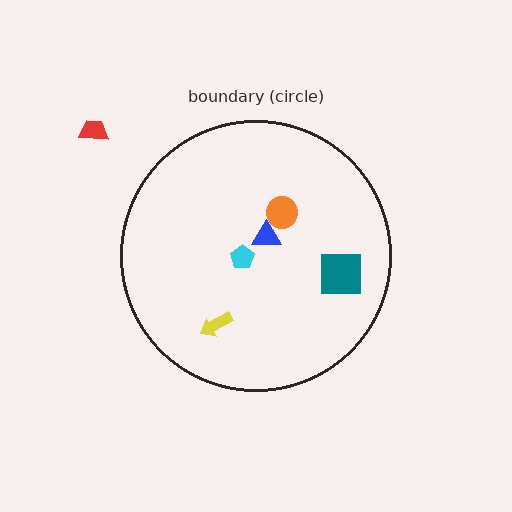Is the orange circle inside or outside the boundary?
Inside.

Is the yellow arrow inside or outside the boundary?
Inside.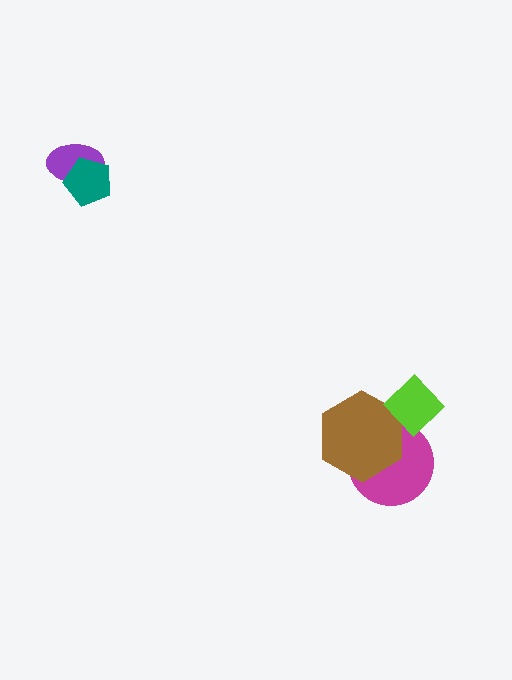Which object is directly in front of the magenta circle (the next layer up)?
The brown hexagon is directly in front of the magenta circle.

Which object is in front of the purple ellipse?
The teal pentagon is in front of the purple ellipse.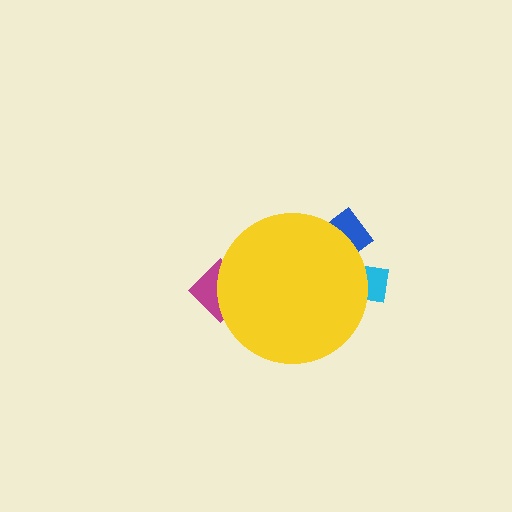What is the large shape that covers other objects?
A yellow circle.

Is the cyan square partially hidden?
Yes, the cyan square is partially hidden behind the yellow circle.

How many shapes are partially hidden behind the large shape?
3 shapes are partially hidden.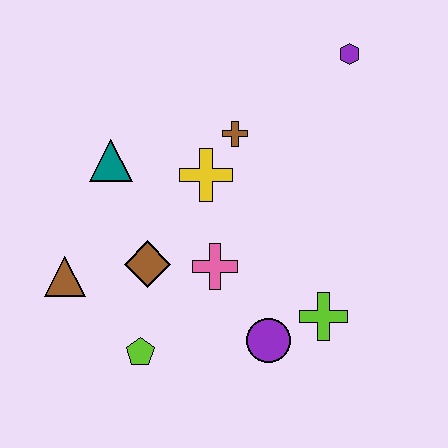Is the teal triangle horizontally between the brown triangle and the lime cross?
Yes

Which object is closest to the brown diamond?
The pink cross is closest to the brown diamond.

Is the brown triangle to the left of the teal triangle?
Yes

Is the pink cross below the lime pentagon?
No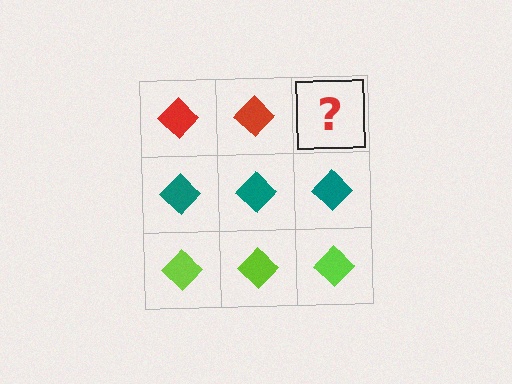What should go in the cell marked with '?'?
The missing cell should contain a red diamond.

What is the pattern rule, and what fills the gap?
The rule is that each row has a consistent color. The gap should be filled with a red diamond.